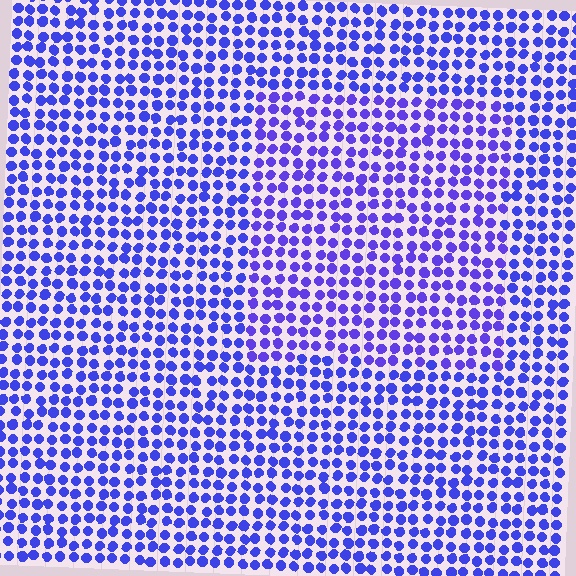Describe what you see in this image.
The image is filled with small blue elements in a uniform arrangement. A rectangle-shaped region is visible where the elements are tinted to a slightly different hue, forming a subtle color boundary.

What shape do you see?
I see a rectangle.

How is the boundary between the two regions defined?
The boundary is defined purely by a slight shift in hue (about 15 degrees). Spacing, size, and orientation are identical on both sides.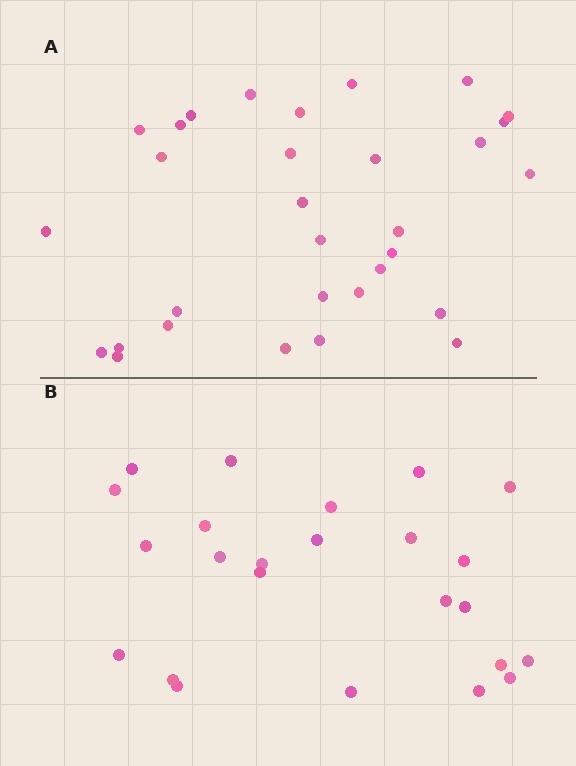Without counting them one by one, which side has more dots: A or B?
Region A (the top region) has more dots.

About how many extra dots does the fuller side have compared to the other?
Region A has roughly 8 or so more dots than region B.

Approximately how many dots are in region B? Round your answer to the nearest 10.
About 20 dots. (The exact count is 24, which rounds to 20.)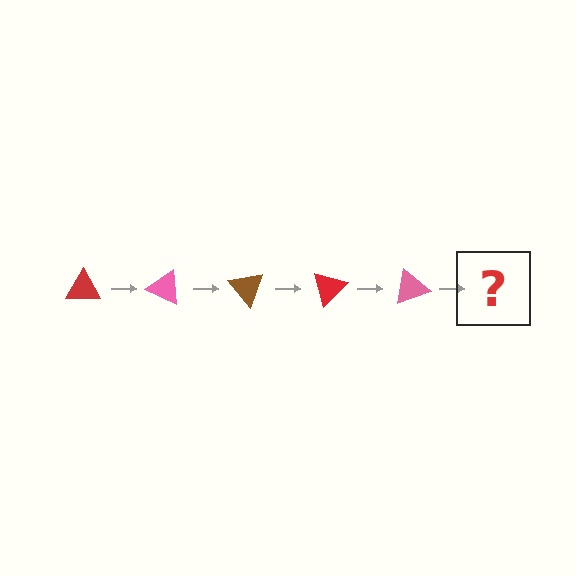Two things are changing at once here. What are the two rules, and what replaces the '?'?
The two rules are that it rotates 25 degrees each step and the color cycles through red, pink, and brown. The '?' should be a brown triangle, rotated 125 degrees from the start.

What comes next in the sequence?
The next element should be a brown triangle, rotated 125 degrees from the start.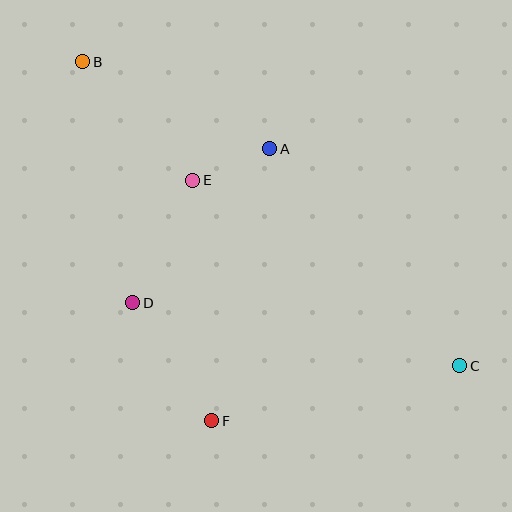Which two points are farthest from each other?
Points B and C are farthest from each other.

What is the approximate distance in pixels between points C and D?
The distance between C and D is approximately 333 pixels.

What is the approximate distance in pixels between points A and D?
The distance between A and D is approximately 206 pixels.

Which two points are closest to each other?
Points A and E are closest to each other.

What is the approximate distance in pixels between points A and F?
The distance between A and F is approximately 278 pixels.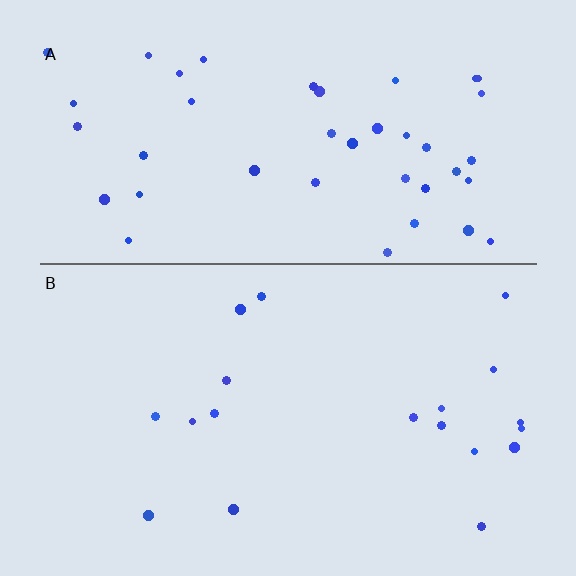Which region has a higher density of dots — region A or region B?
A (the top).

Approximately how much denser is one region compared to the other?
Approximately 2.2× — region A over region B.